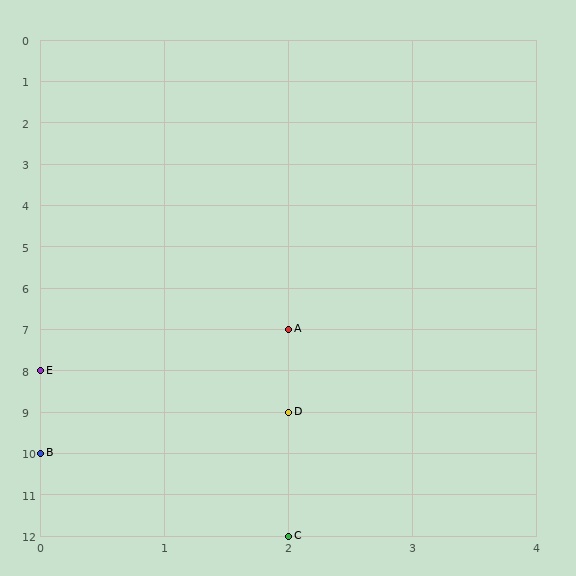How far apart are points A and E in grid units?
Points A and E are 2 columns and 1 row apart (about 2.2 grid units diagonally).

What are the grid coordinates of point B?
Point B is at grid coordinates (0, 10).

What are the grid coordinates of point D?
Point D is at grid coordinates (2, 9).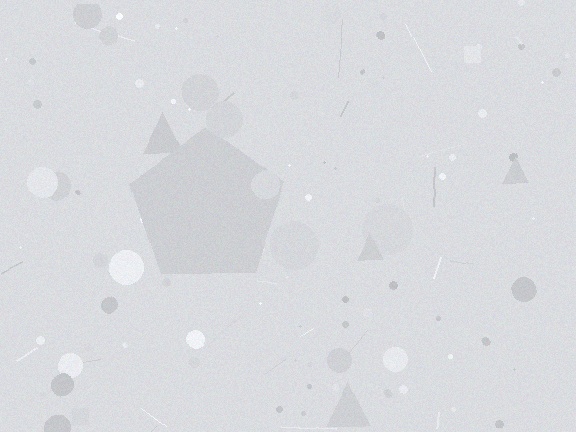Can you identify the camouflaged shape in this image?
The camouflaged shape is a pentagon.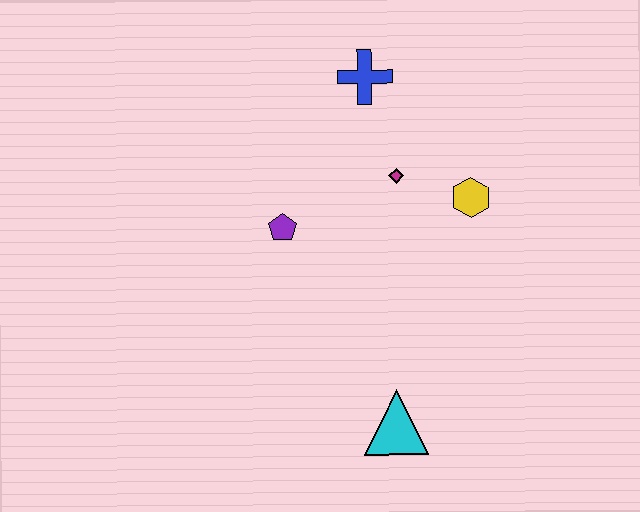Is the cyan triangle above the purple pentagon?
No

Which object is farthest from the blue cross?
The cyan triangle is farthest from the blue cross.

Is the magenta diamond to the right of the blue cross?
Yes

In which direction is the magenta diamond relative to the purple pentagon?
The magenta diamond is to the right of the purple pentagon.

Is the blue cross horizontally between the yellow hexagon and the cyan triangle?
No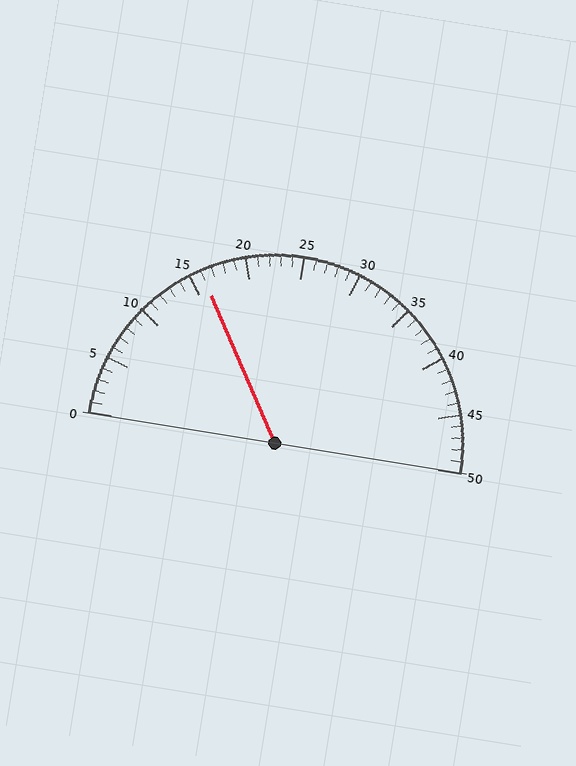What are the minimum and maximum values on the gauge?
The gauge ranges from 0 to 50.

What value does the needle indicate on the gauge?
The needle indicates approximately 16.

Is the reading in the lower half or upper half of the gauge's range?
The reading is in the lower half of the range (0 to 50).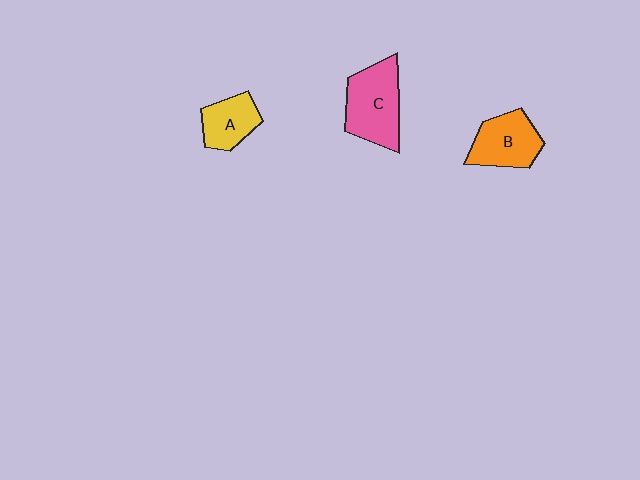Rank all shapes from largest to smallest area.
From largest to smallest: C (pink), B (orange), A (yellow).